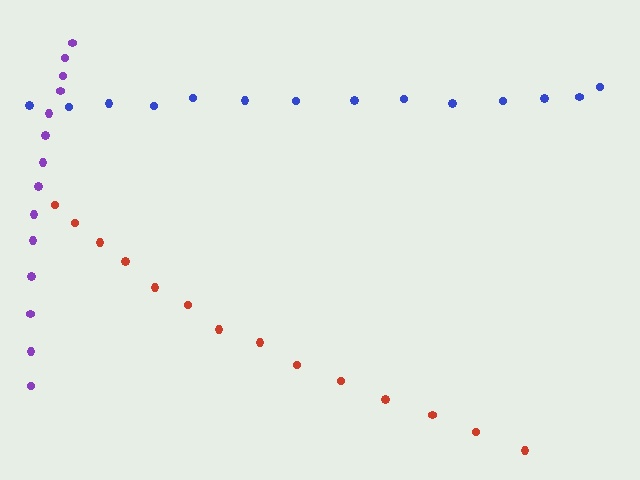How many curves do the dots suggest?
There are 3 distinct paths.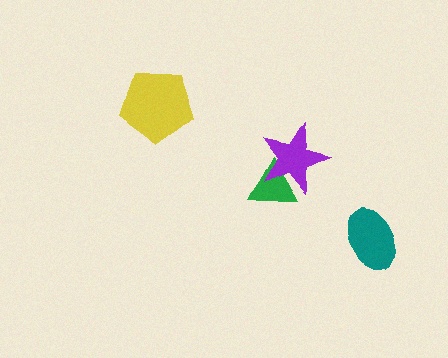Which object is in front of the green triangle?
The purple star is in front of the green triangle.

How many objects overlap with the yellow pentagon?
0 objects overlap with the yellow pentagon.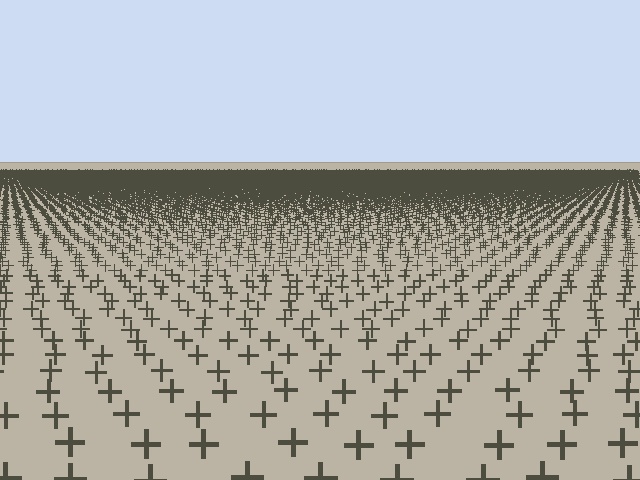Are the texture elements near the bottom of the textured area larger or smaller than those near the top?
Larger. Near the bottom, elements are closer to the viewer and appear at a bigger on-screen size.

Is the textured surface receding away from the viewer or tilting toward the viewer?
The surface is receding away from the viewer. Texture elements get smaller and denser toward the top.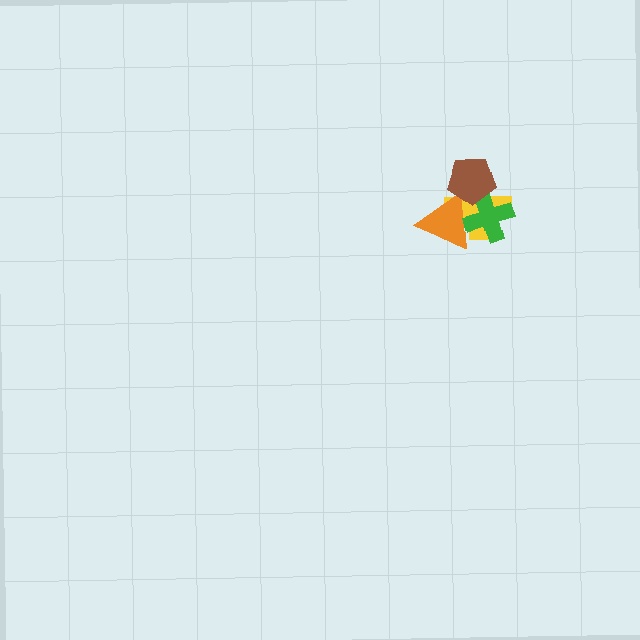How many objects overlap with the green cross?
3 objects overlap with the green cross.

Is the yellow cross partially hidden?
Yes, it is partially covered by another shape.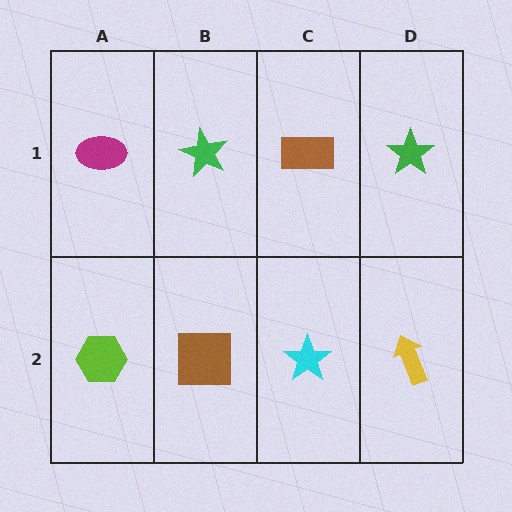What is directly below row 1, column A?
A lime hexagon.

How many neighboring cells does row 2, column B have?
3.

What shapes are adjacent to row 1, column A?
A lime hexagon (row 2, column A), a green star (row 1, column B).